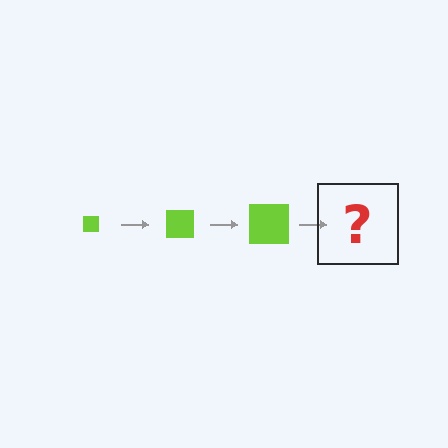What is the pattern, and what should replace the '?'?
The pattern is that the square gets progressively larger each step. The '?' should be a lime square, larger than the previous one.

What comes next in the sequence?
The next element should be a lime square, larger than the previous one.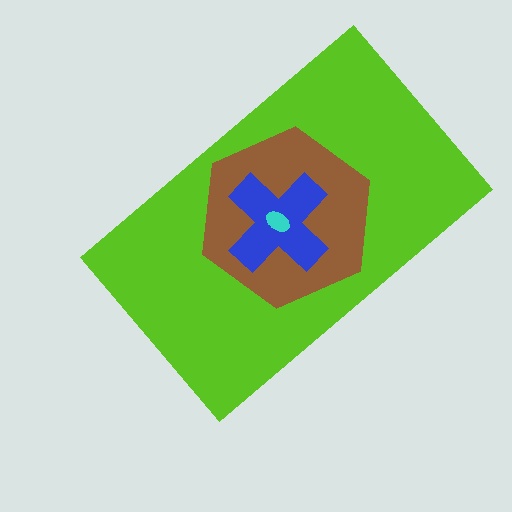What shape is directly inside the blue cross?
The cyan ellipse.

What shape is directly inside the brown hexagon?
The blue cross.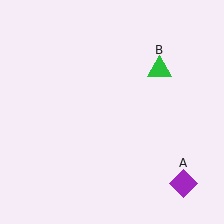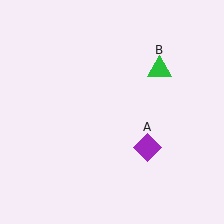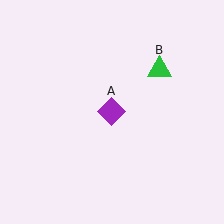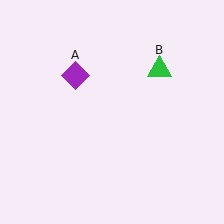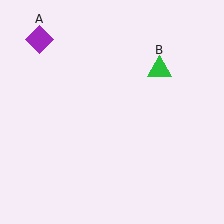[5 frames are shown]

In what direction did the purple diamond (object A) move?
The purple diamond (object A) moved up and to the left.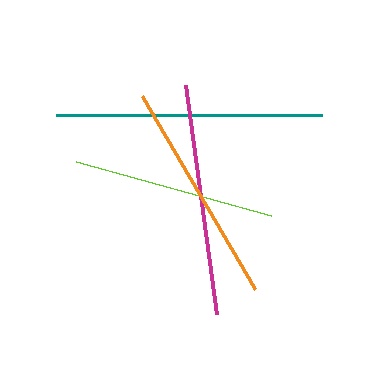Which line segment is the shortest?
The lime line is the shortest at approximately 202 pixels.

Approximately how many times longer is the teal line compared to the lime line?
The teal line is approximately 1.3 times the length of the lime line.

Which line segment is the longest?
The teal line is the longest at approximately 266 pixels.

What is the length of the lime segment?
The lime segment is approximately 202 pixels long.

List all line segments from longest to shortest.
From longest to shortest: teal, magenta, orange, lime.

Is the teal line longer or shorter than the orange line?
The teal line is longer than the orange line.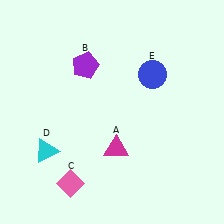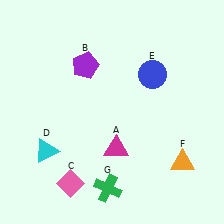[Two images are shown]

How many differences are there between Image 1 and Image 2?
There are 2 differences between the two images.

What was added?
An orange triangle (F), a green cross (G) were added in Image 2.